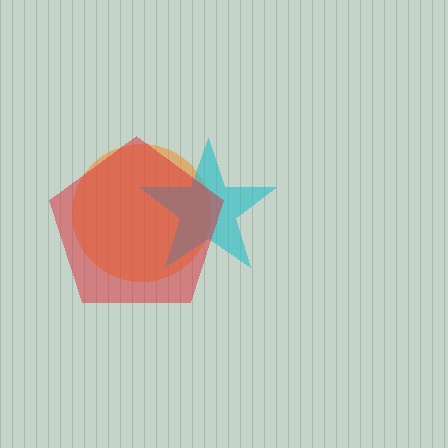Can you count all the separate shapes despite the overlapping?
Yes, there are 3 separate shapes.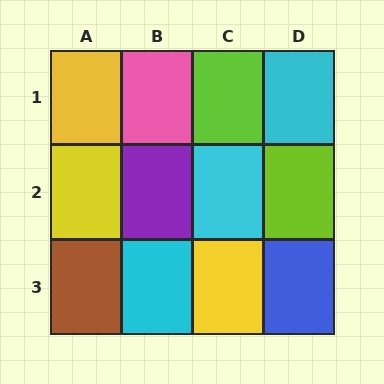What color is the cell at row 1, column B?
Pink.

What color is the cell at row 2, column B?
Purple.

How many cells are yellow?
3 cells are yellow.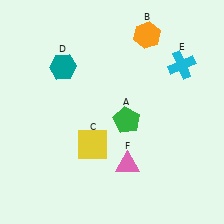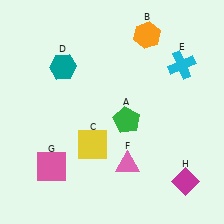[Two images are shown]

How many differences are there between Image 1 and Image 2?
There are 2 differences between the two images.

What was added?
A pink square (G), a magenta diamond (H) were added in Image 2.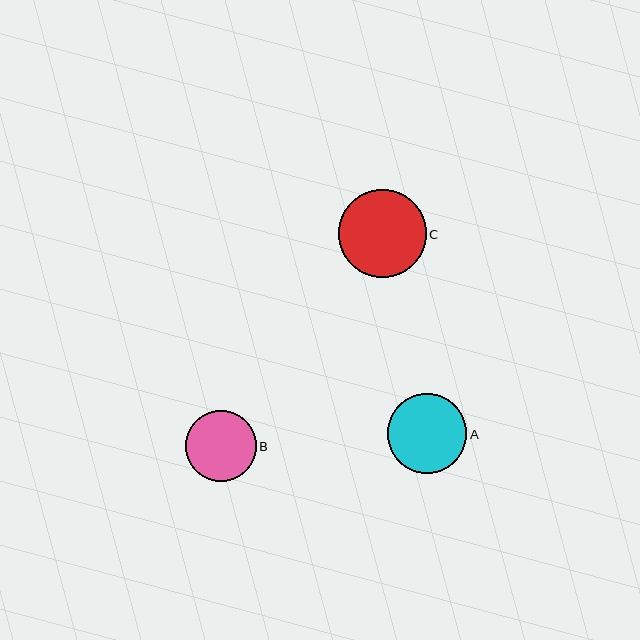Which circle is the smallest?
Circle B is the smallest with a size of approximately 71 pixels.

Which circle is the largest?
Circle C is the largest with a size of approximately 88 pixels.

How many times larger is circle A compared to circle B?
Circle A is approximately 1.1 times the size of circle B.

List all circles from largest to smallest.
From largest to smallest: C, A, B.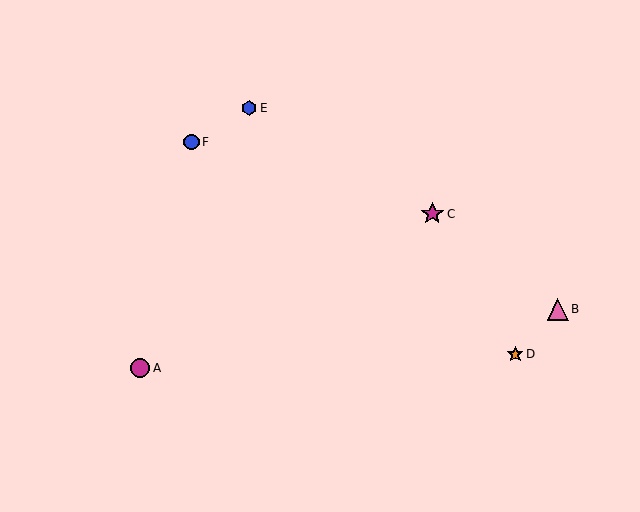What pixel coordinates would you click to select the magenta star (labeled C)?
Click at (432, 214) to select the magenta star C.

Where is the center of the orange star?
The center of the orange star is at (515, 354).